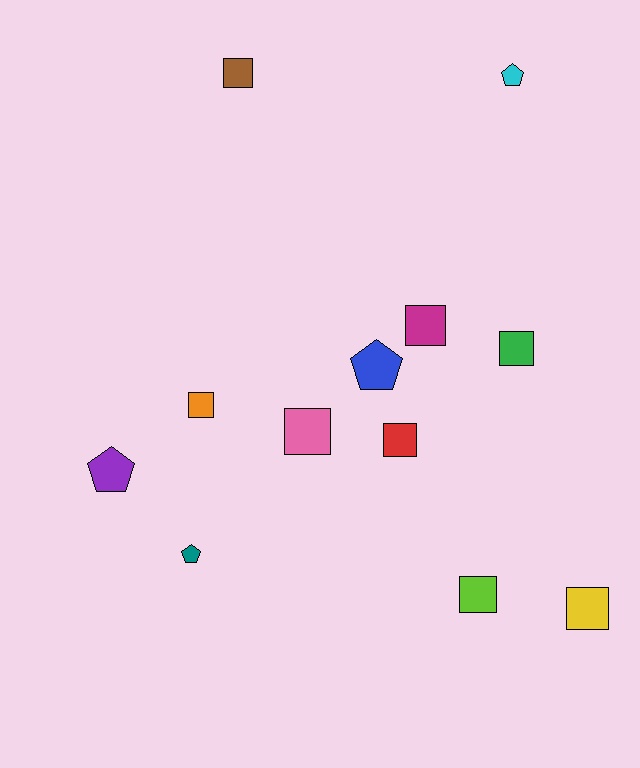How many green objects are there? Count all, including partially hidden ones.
There is 1 green object.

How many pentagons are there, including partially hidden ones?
There are 4 pentagons.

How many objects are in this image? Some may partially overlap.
There are 12 objects.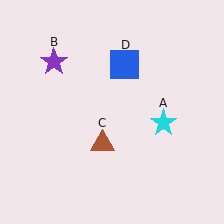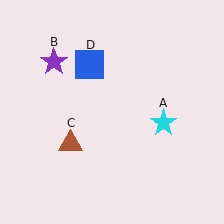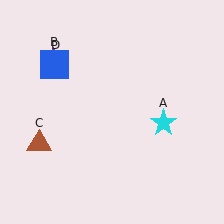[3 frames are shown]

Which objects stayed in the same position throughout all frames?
Cyan star (object A) and purple star (object B) remained stationary.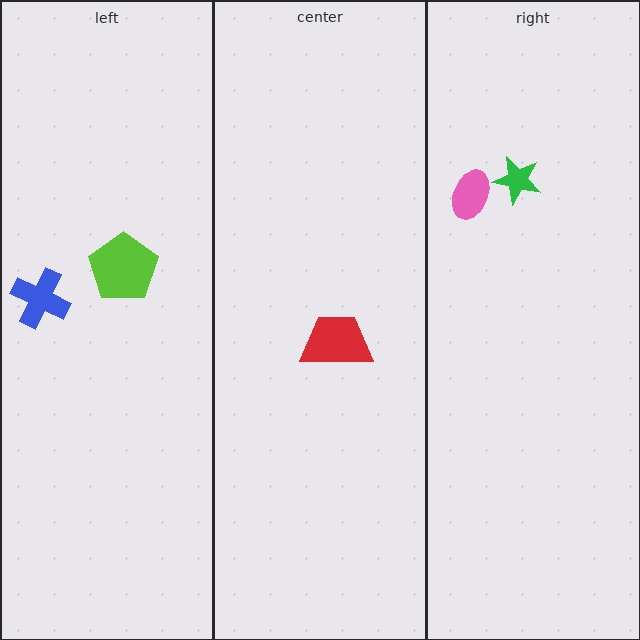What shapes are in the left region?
The lime pentagon, the blue cross.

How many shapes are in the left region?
2.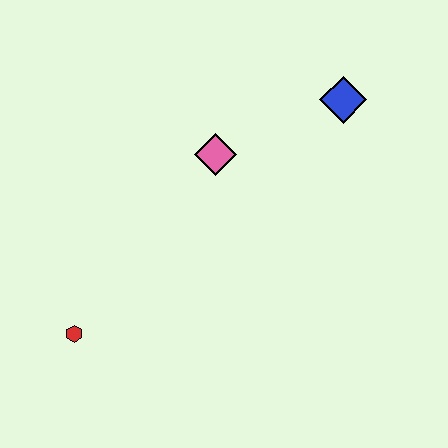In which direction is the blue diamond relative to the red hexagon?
The blue diamond is to the right of the red hexagon.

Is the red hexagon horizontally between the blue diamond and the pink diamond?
No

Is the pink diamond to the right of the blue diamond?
No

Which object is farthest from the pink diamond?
The red hexagon is farthest from the pink diamond.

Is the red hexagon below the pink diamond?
Yes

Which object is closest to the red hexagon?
The pink diamond is closest to the red hexagon.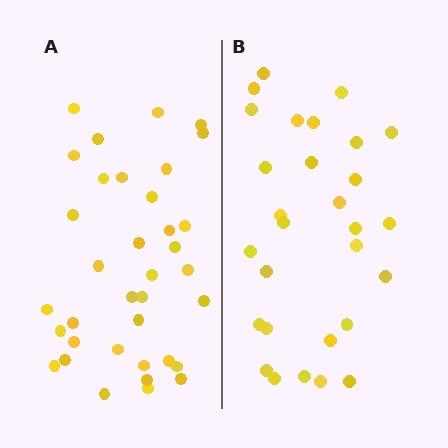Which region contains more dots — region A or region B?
Region A (the left region) has more dots.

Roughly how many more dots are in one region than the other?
Region A has roughly 8 or so more dots than region B.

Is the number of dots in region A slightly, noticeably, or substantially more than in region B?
Region A has only slightly more — the two regions are fairly close. The ratio is roughly 1.2 to 1.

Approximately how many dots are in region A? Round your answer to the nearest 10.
About 40 dots. (The exact count is 36, which rounds to 40.)